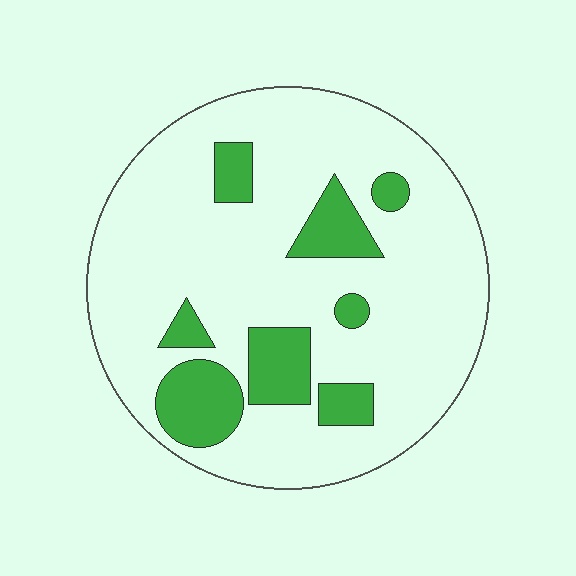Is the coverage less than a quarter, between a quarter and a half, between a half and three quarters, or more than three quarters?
Less than a quarter.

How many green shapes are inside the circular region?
8.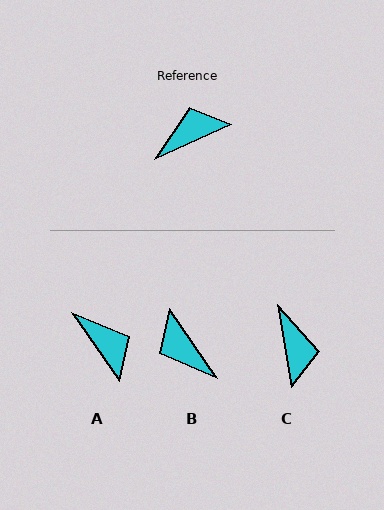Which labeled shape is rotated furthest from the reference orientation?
C, about 105 degrees away.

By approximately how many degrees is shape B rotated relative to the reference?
Approximately 100 degrees counter-clockwise.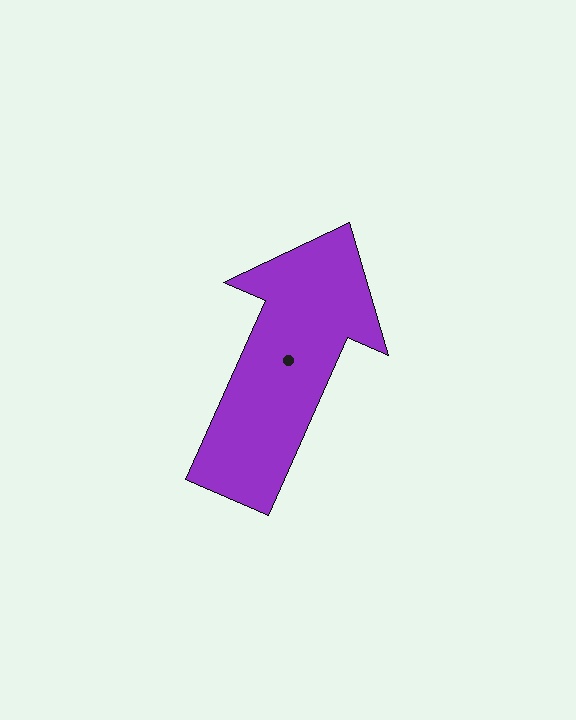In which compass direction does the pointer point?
Northeast.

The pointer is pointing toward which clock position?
Roughly 1 o'clock.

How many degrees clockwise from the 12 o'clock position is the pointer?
Approximately 24 degrees.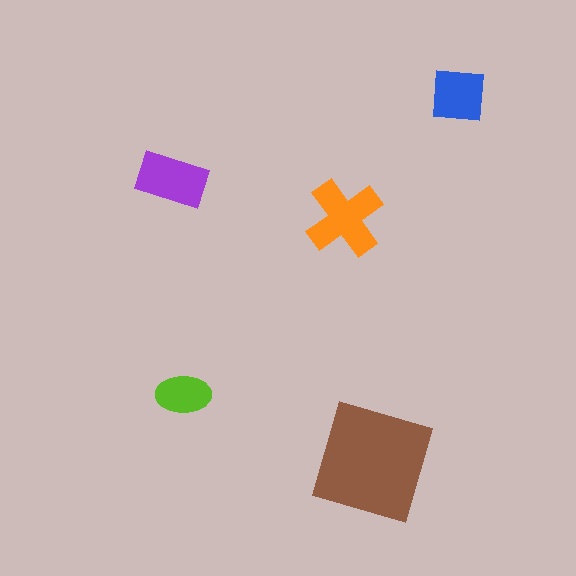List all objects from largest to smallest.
The brown square, the orange cross, the purple rectangle, the blue square, the lime ellipse.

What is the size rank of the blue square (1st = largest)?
4th.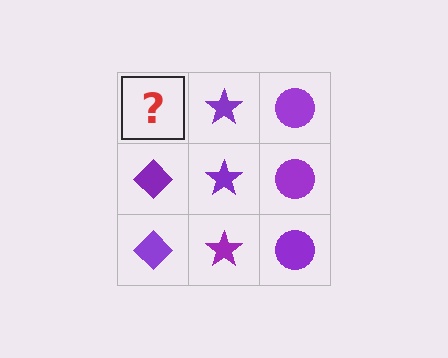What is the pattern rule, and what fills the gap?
The rule is that each column has a consistent shape. The gap should be filled with a purple diamond.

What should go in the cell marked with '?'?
The missing cell should contain a purple diamond.